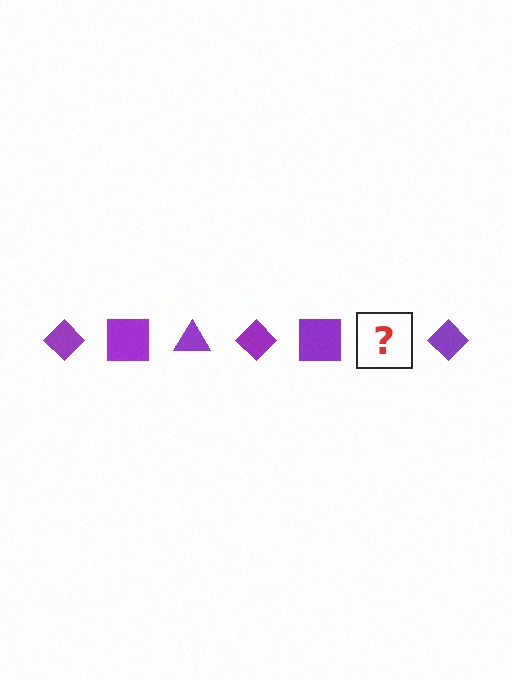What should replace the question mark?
The question mark should be replaced with a purple triangle.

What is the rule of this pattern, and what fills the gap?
The rule is that the pattern cycles through diamond, square, triangle shapes in purple. The gap should be filled with a purple triangle.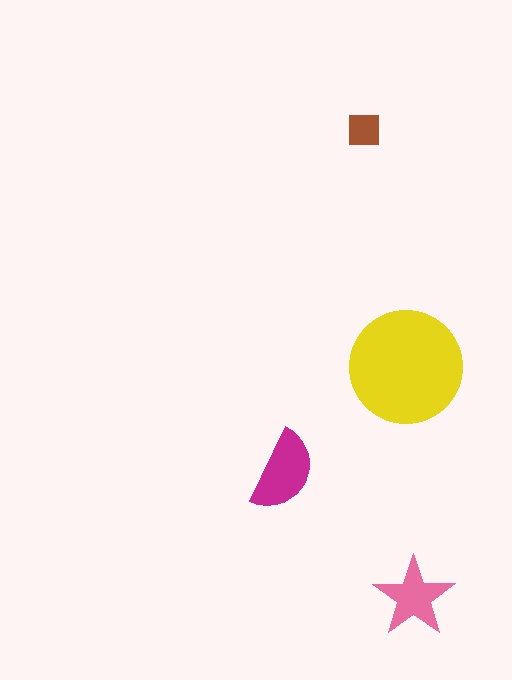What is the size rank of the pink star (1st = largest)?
3rd.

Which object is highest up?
The brown square is topmost.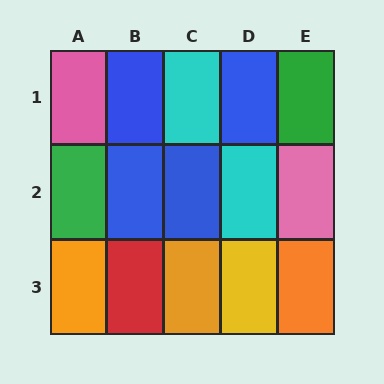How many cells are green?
2 cells are green.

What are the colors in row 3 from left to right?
Orange, red, orange, yellow, orange.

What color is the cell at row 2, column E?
Pink.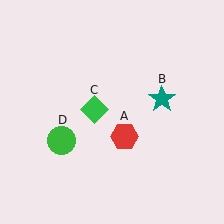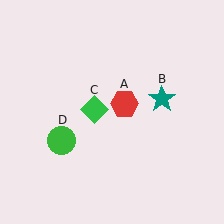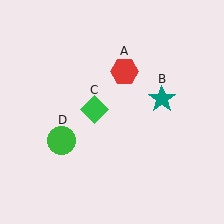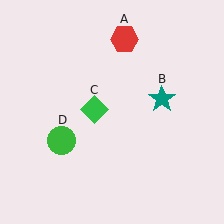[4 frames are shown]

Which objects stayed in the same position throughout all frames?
Teal star (object B) and green diamond (object C) and green circle (object D) remained stationary.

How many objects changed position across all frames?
1 object changed position: red hexagon (object A).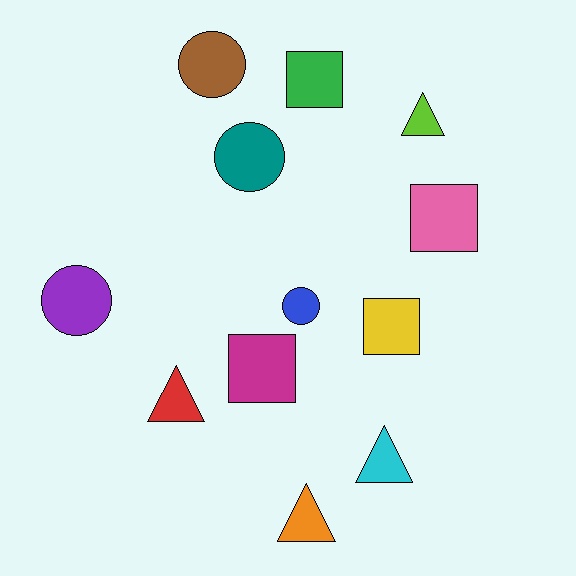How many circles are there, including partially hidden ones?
There are 4 circles.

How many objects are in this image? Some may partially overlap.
There are 12 objects.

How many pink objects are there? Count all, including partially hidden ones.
There is 1 pink object.